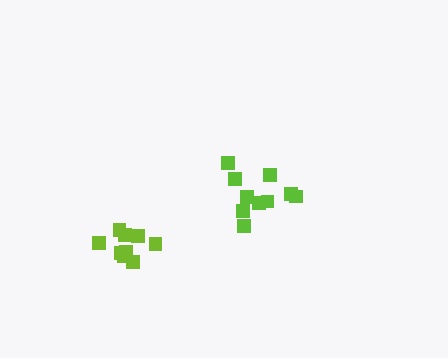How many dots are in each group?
Group 1: 10 dots, Group 2: 9 dots (19 total).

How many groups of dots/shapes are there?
There are 2 groups.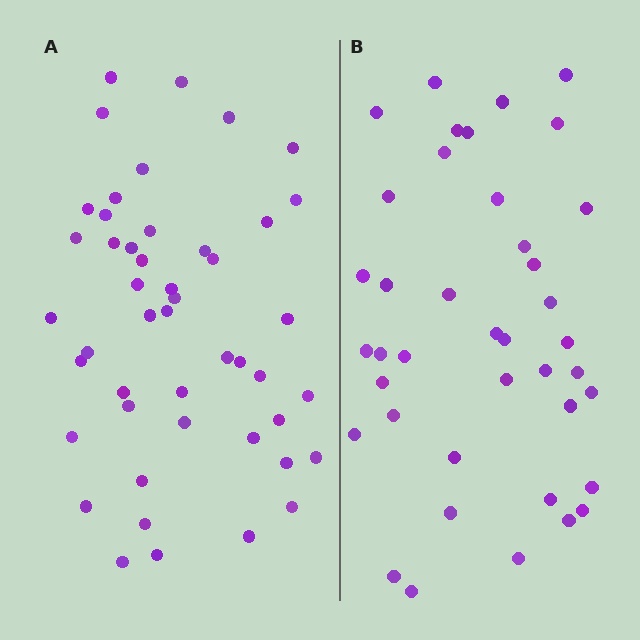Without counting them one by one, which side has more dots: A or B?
Region A (the left region) has more dots.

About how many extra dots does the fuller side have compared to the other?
Region A has roughly 8 or so more dots than region B.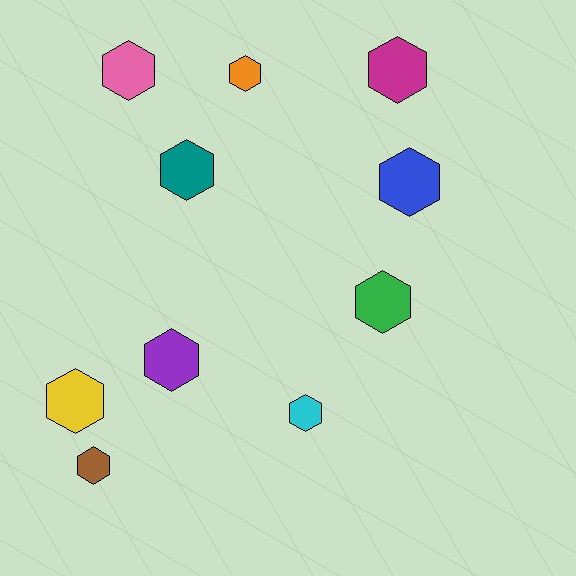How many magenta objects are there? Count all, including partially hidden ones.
There is 1 magenta object.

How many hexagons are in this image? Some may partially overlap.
There are 10 hexagons.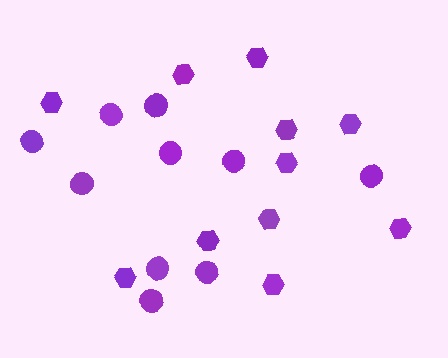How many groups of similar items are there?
There are 2 groups: one group of hexagons (11) and one group of circles (10).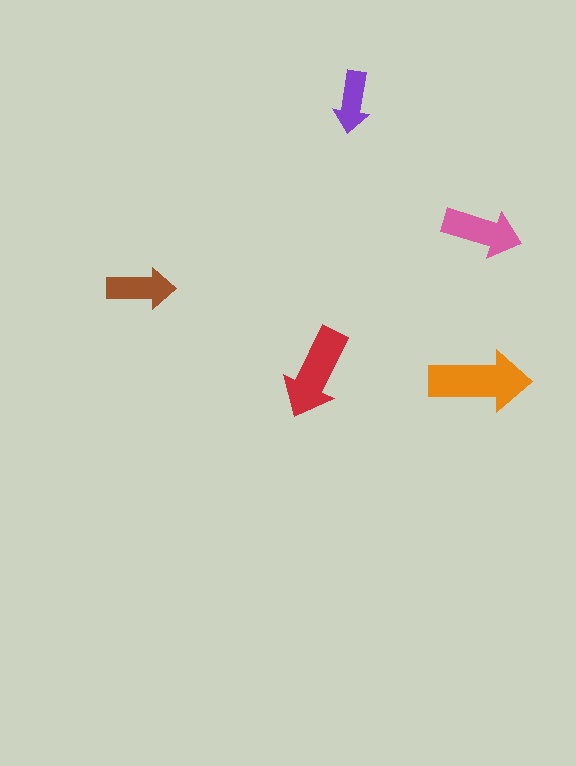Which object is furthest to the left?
The brown arrow is leftmost.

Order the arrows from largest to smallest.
the orange one, the red one, the pink one, the brown one, the purple one.